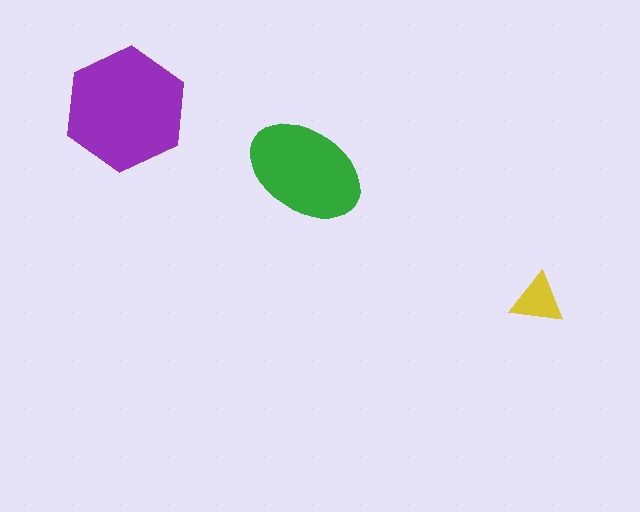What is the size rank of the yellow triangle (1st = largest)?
3rd.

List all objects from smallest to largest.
The yellow triangle, the green ellipse, the purple hexagon.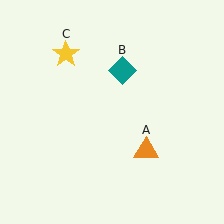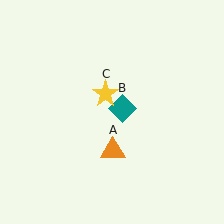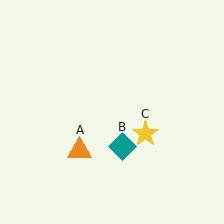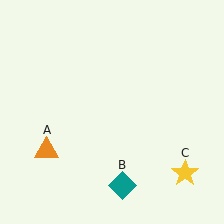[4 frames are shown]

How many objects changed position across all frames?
3 objects changed position: orange triangle (object A), teal diamond (object B), yellow star (object C).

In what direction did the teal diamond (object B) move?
The teal diamond (object B) moved down.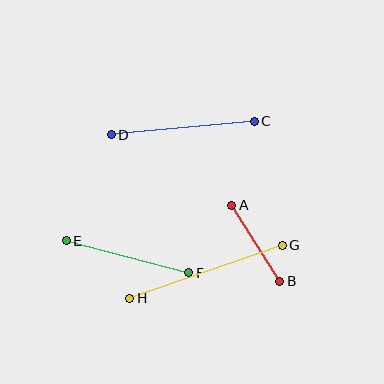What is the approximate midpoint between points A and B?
The midpoint is at approximately (256, 243) pixels.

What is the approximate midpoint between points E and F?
The midpoint is at approximately (127, 257) pixels.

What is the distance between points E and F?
The distance is approximately 127 pixels.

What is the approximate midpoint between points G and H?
The midpoint is at approximately (206, 272) pixels.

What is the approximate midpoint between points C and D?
The midpoint is at approximately (183, 128) pixels.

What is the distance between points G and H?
The distance is approximately 161 pixels.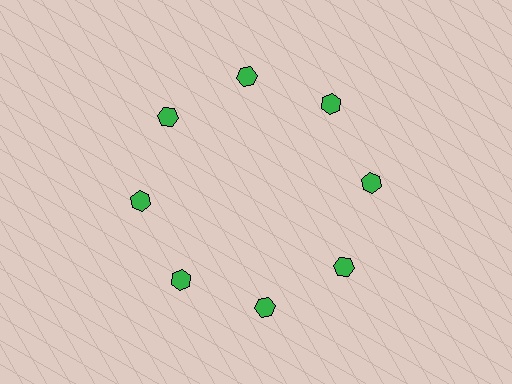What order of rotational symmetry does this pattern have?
This pattern has 8-fold rotational symmetry.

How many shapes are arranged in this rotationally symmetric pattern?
There are 8 shapes, arranged in 8 groups of 1.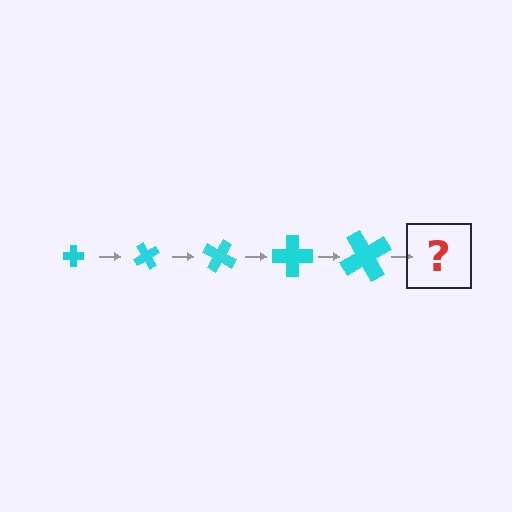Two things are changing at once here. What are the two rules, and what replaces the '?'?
The two rules are that the cross grows larger each step and it rotates 60 degrees each step. The '?' should be a cross, larger than the previous one and rotated 300 degrees from the start.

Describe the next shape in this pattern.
It should be a cross, larger than the previous one and rotated 300 degrees from the start.